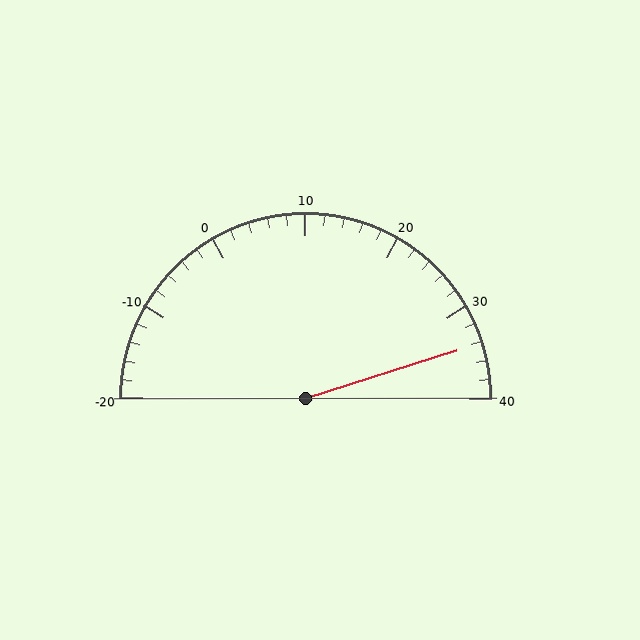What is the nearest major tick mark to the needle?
The nearest major tick mark is 30.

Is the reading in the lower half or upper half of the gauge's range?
The reading is in the upper half of the range (-20 to 40).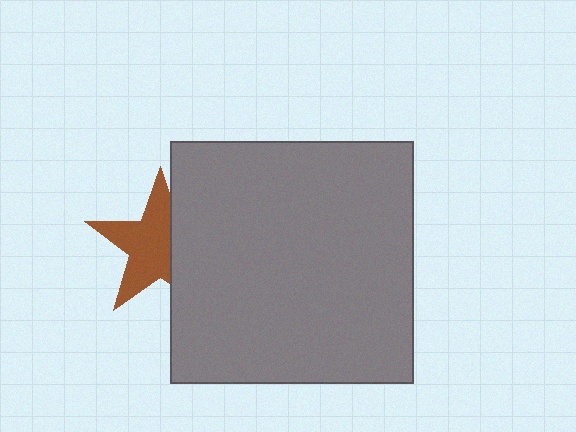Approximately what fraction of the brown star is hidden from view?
Roughly 37% of the brown star is hidden behind the gray square.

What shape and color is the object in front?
The object in front is a gray square.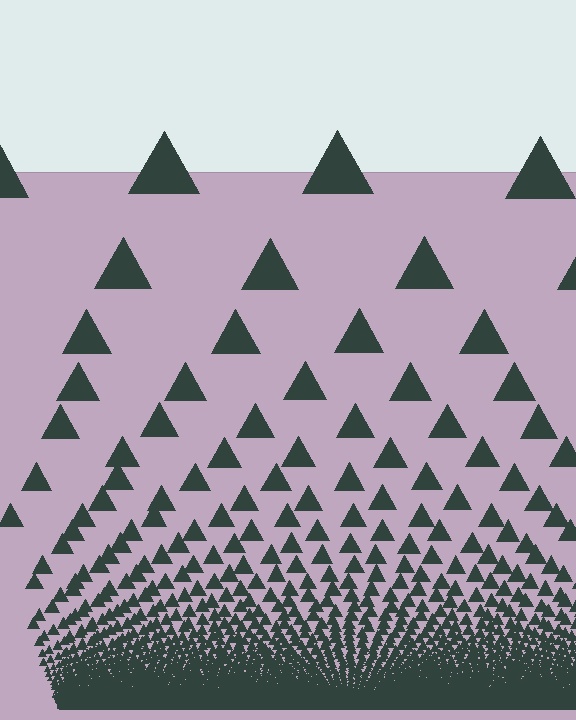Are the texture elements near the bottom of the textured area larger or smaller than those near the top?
Smaller. The gradient is inverted — elements near the bottom are smaller and denser.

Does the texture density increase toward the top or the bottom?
Density increases toward the bottom.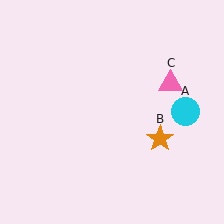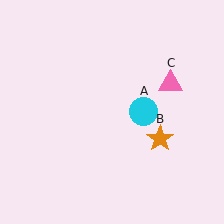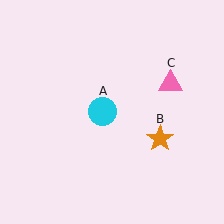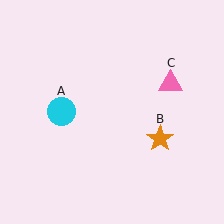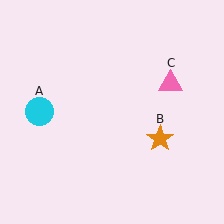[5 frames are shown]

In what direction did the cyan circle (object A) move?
The cyan circle (object A) moved left.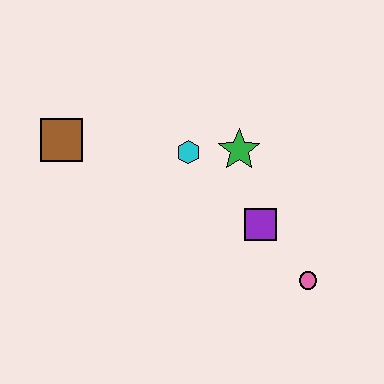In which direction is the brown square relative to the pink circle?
The brown square is to the left of the pink circle.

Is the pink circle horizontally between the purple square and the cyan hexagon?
No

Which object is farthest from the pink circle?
The brown square is farthest from the pink circle.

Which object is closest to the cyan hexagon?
The green star is closest to the cyan hexagon.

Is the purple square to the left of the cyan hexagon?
No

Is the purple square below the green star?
Yes